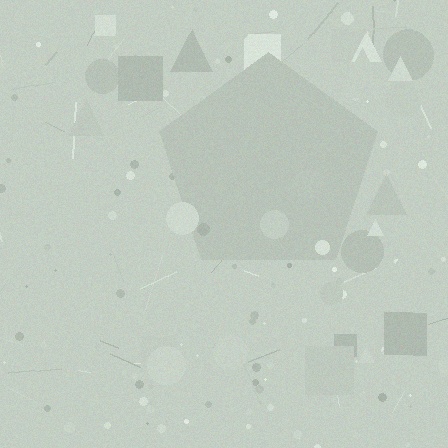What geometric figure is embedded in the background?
A pentagon is embedded in the background.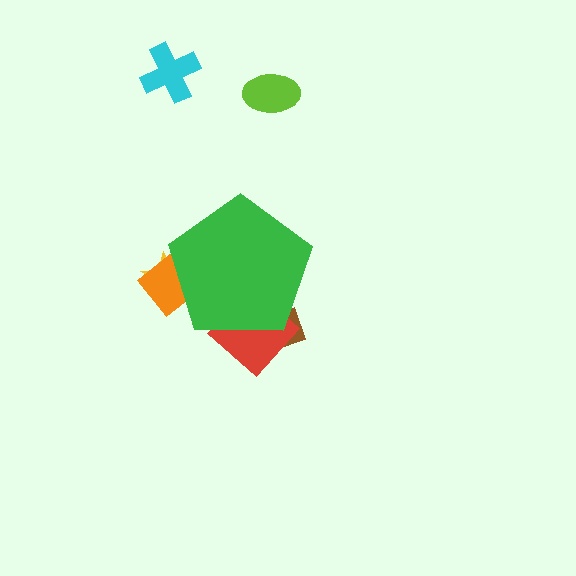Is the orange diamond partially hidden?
Yes, the orange diamond is partially hidden behind the green pentagon.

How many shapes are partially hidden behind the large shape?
4 shapes are partially hidden.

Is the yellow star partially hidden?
Yes, the yellow star is partially hidden behind the green pentagon.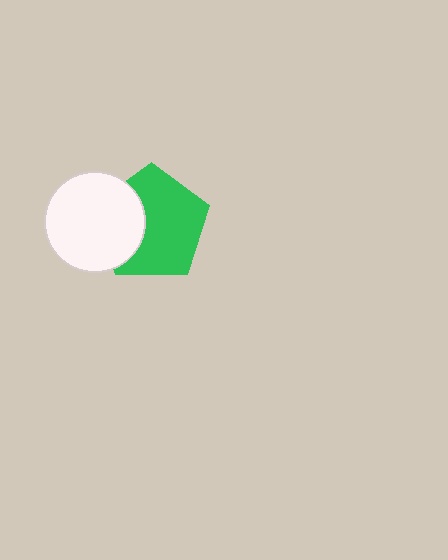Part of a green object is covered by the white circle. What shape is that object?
It is a pentagon.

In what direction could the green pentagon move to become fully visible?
The green pentagon could move right. That would shift it out from behind the white circle entirely.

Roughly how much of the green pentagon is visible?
Most of it is visible (roughly 68%).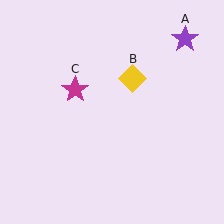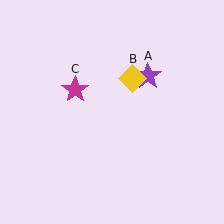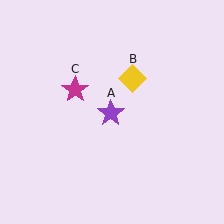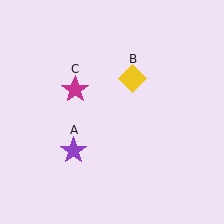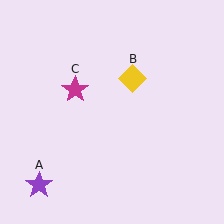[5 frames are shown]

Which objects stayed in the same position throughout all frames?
Yellow diamond (object B) and magenta star (object C) remained stationary.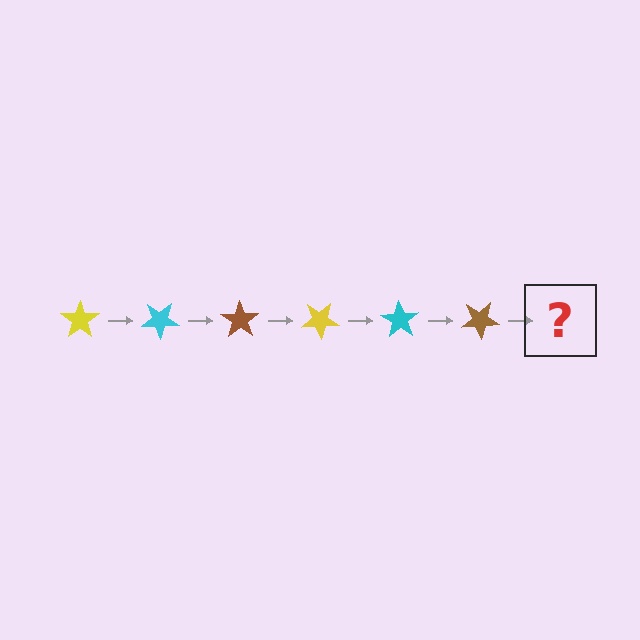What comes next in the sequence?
The next element should be a yellow star, rotated 210 degrees from the start.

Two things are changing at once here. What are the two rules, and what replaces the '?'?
The two rules are that it rotates 35 degrees each step and the color cycles through yellow, cyan, and brown. The '?' should be a yellow star, rotated 210 degrees from the start.